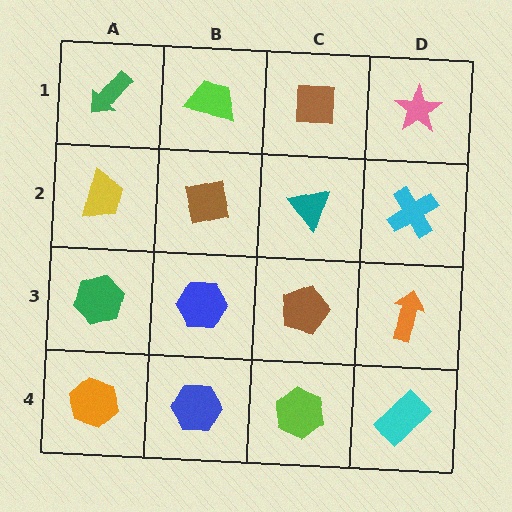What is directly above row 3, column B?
A brown square.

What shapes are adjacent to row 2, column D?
A pink star (row 1, column D), an orange arrow (row 3, column D), a teal triangle (row 2, column C).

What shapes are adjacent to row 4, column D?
An orange arrow (row 3, column D), a lime hexagon (row 4, column C).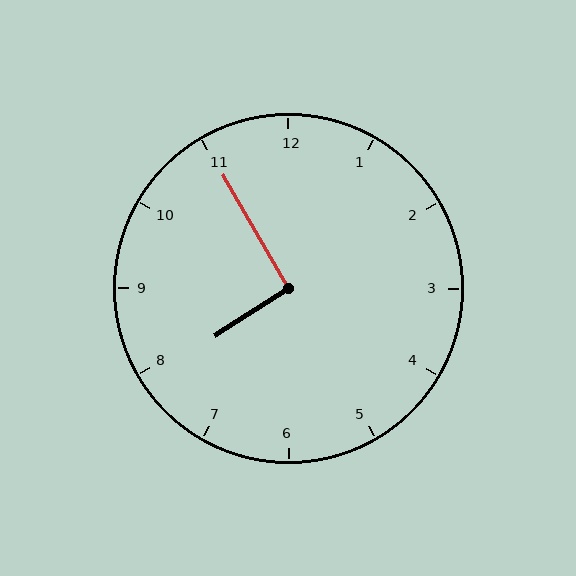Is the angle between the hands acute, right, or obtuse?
It is right.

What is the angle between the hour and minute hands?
Approximately 92 degrees.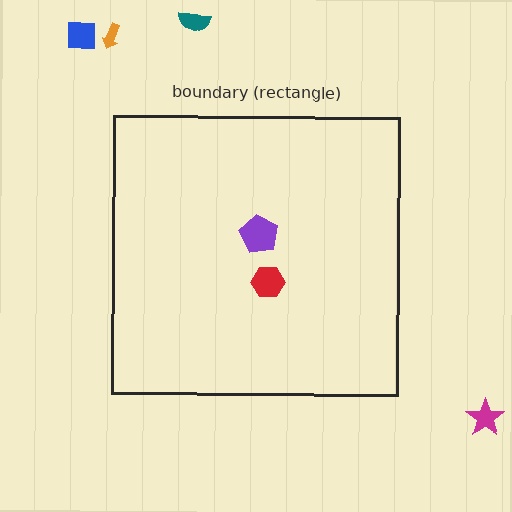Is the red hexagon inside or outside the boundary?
Inside.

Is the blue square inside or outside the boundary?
Outside.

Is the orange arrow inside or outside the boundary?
Outside.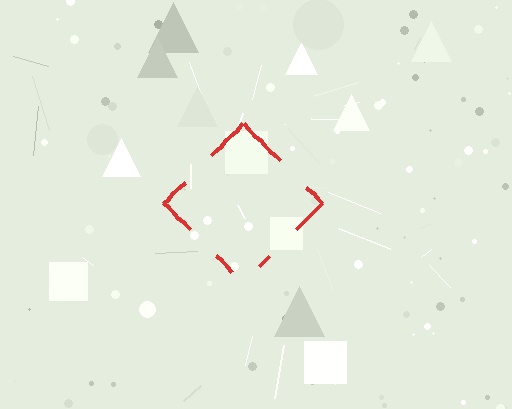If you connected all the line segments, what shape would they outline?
They would outline a diamond.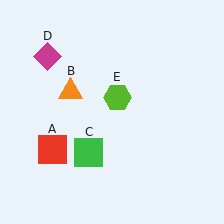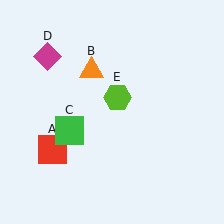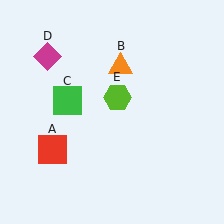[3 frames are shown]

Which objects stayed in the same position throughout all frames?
Red square (object A) and magenta diamond (object D) and lime hexagon (object E) remained stationary.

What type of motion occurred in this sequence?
The orange triangle (object B), green square (object C) rotated clockwise around the center of the scene.